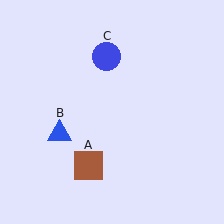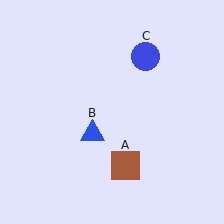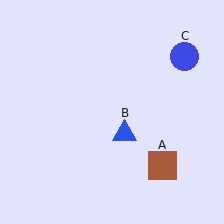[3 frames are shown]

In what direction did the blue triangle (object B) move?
The blue triangle (object B) moved right.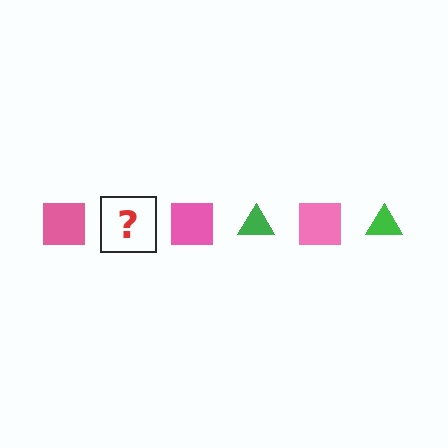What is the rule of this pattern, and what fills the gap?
The rule is that the pattern alternates between pink square and green triangle. The gap should be filled with a green triangle.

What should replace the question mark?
The question mark should be replaced with a green triangle.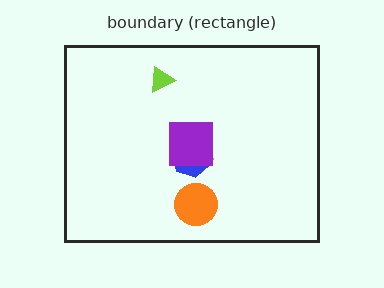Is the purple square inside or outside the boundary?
Inside.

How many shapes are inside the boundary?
5 inside, 0 outside.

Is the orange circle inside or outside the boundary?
Inside.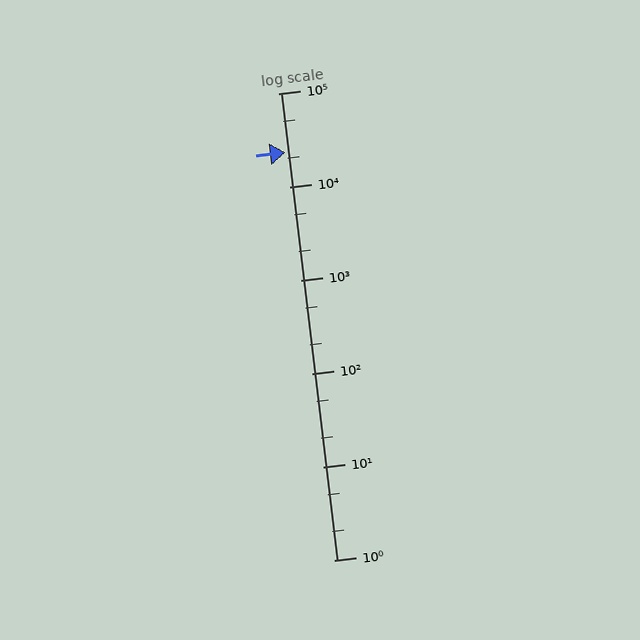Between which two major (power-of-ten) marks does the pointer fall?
The pointer is between 10000 and 100000.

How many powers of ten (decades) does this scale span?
The scale spans 5 decades, from 1 to 100000.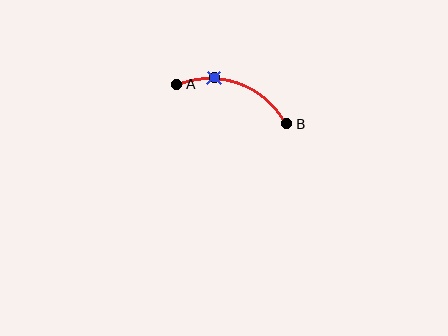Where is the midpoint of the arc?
The arc midpoint is the point on the curve farthest from the straight line joining A and B. It sits above that line.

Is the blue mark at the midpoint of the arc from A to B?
No. The blue mark lies on the arc but is closer to endpoint A. The arc midpoint would be at the point on the curve equidistant along the arc from both A and B.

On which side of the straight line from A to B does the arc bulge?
The arc bulges above the straight line connecting A and B.